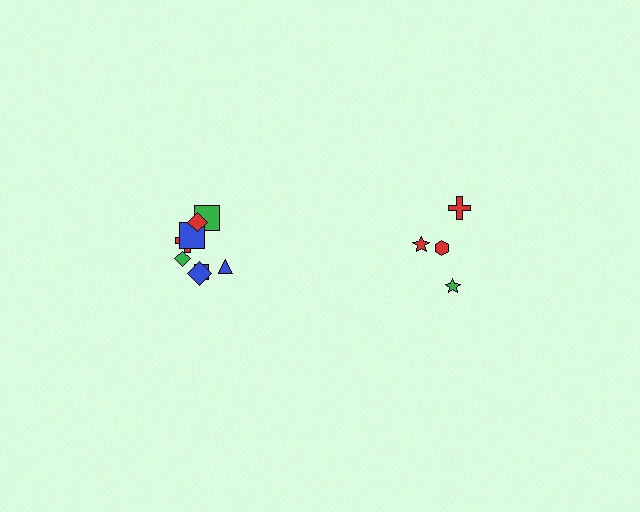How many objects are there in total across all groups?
There are 12 objects.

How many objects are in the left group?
There are 8 objects.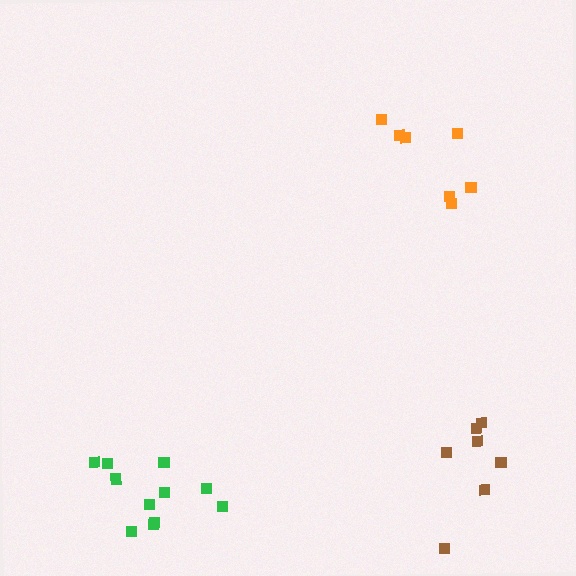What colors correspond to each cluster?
The clusters are colored: green, brown, orange.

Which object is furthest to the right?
The brown cluster is rightmost.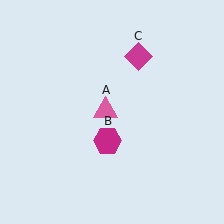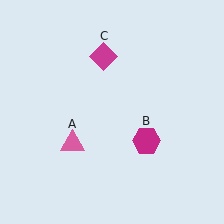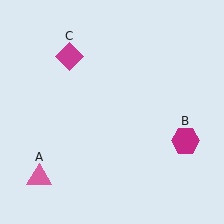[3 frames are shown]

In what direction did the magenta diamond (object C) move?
The magenta diamond (object C) moved left.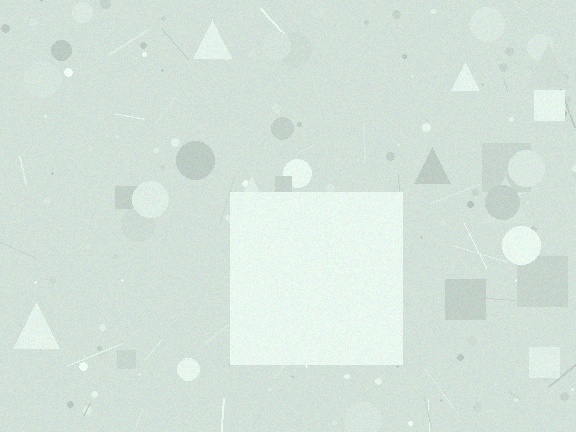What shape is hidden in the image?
A square is hidden in the image.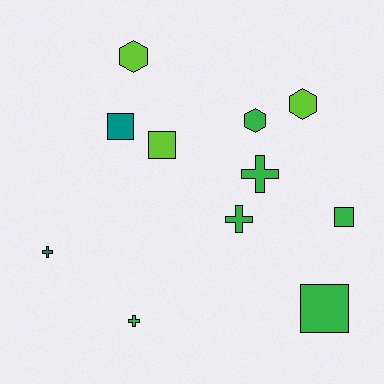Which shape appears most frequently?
Square, with 4 objects.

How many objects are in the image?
There are 11 objects.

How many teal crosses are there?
There is 1 teal cross.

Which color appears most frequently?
Green, with 6 objects.